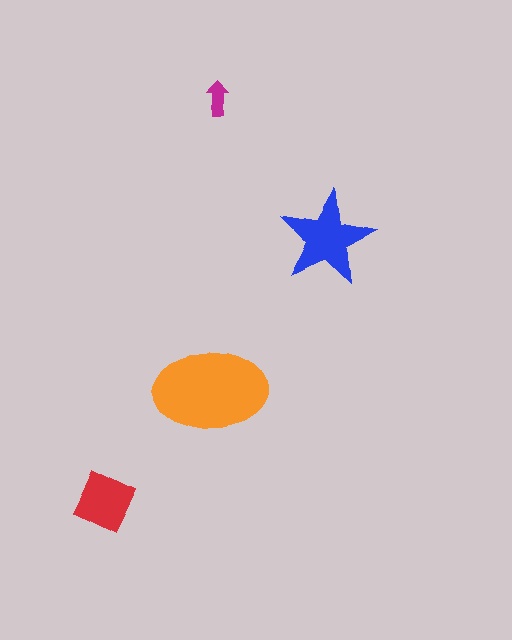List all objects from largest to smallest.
The orange ellipse, the blue star, the red square, the magenta arrow.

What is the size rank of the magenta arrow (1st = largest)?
4th.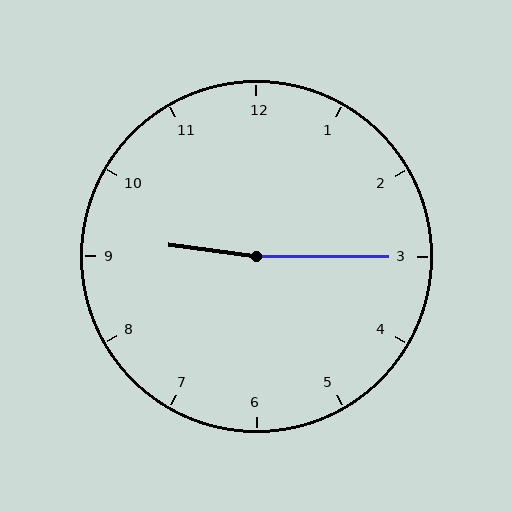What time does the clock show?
9:15.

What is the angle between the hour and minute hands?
Approximately 172 degrees.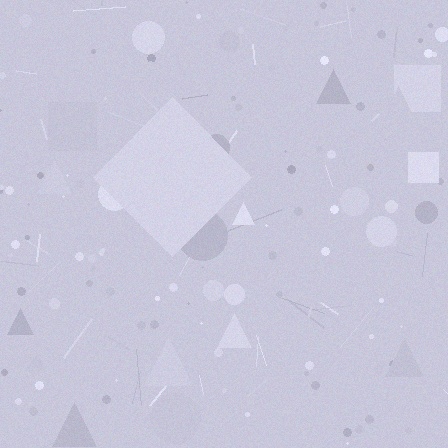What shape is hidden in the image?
A diamond is hidden in the image.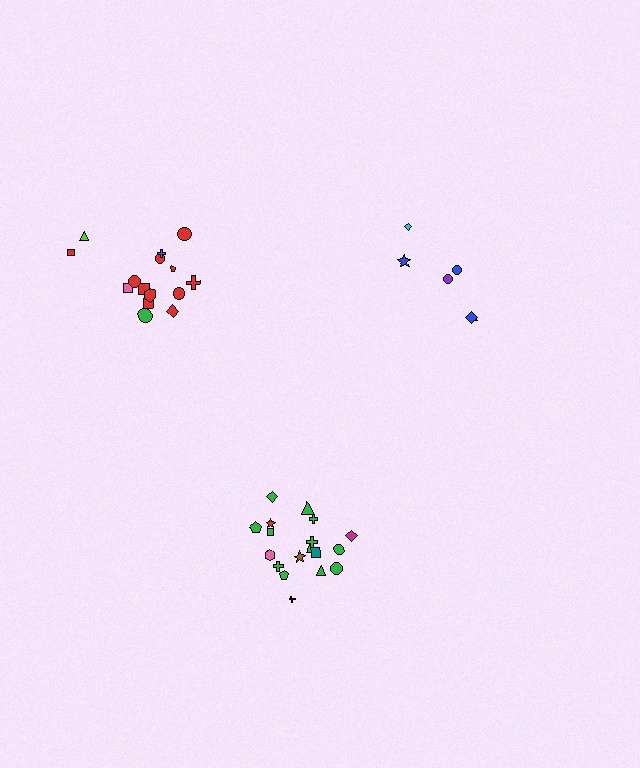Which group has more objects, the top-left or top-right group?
The top-left group.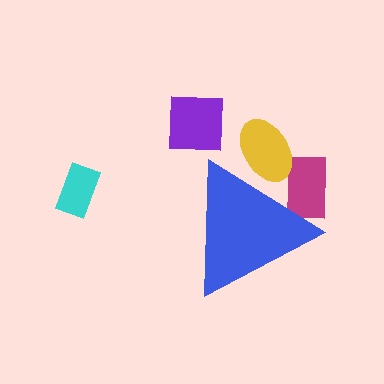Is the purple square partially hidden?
No, the purple square is fully visible.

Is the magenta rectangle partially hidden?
Yes, the magenta rectangle is partially hidden behind the blue triangle.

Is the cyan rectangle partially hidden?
No, the cyan rectangle is fully visible.